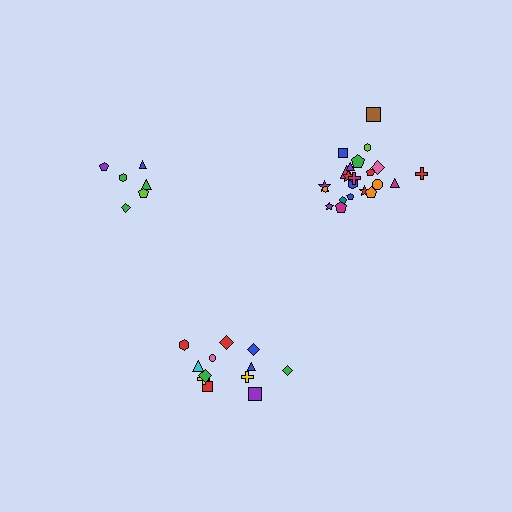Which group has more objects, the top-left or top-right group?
The top-right group.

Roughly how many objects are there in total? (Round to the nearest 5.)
Roughly 40 objects in total.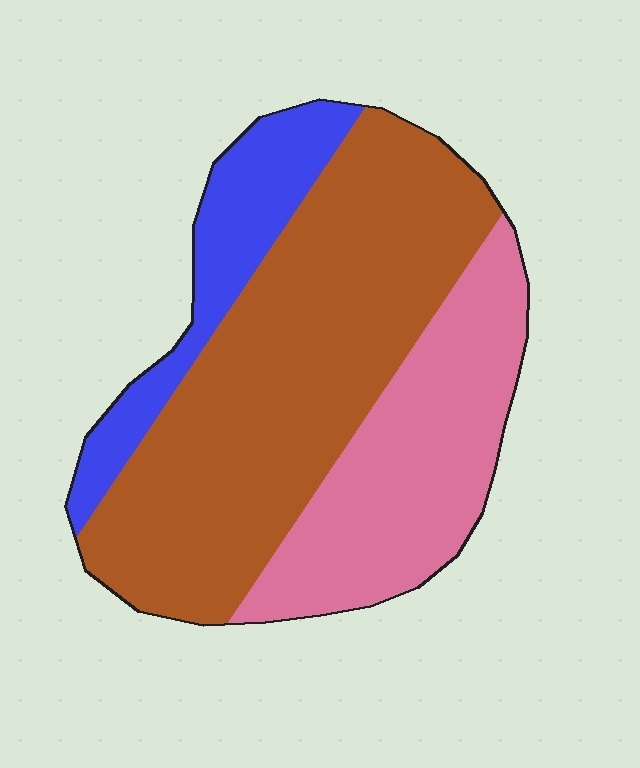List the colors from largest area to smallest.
From largest to smallest: brown, pink, blue.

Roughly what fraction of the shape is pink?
Pink covers around 30% of the shape.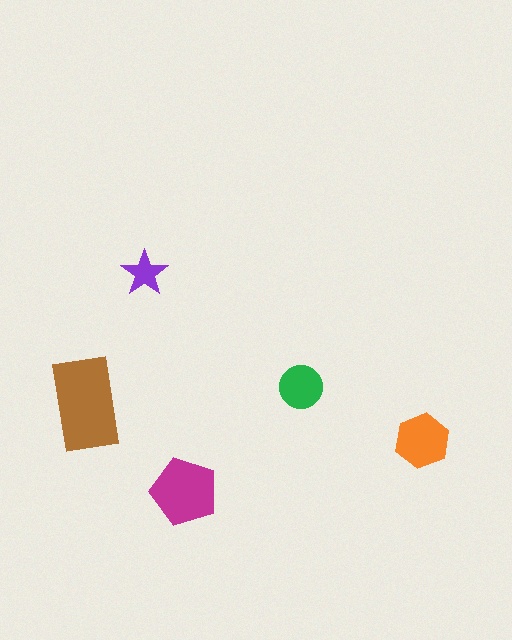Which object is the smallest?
The purple star.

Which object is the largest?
The brown rectangle.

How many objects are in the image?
There are 5 objects in the image.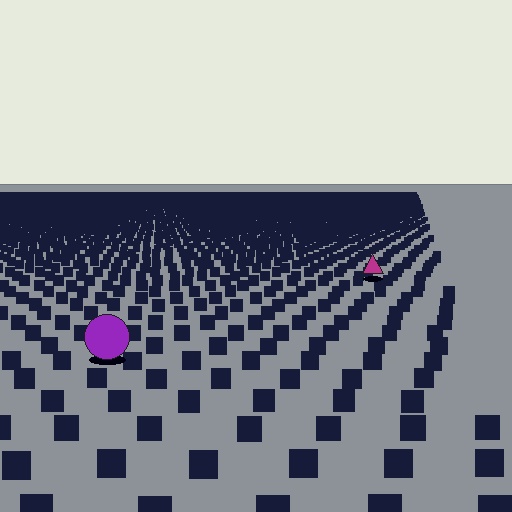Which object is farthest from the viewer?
The magenta triangle is farthest from the viewer. It appears smaller and the ground texture around it is denser.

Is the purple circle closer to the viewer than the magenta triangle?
Yes. The purple circle is closer — you can tell from the texture gradient: the ground texture is coarser near it.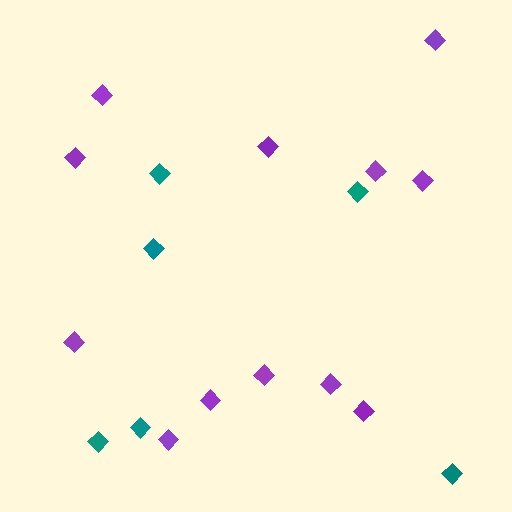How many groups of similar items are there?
There are 2 groups: one group of purple diamonds (12) and one group of teal diamonds (6).